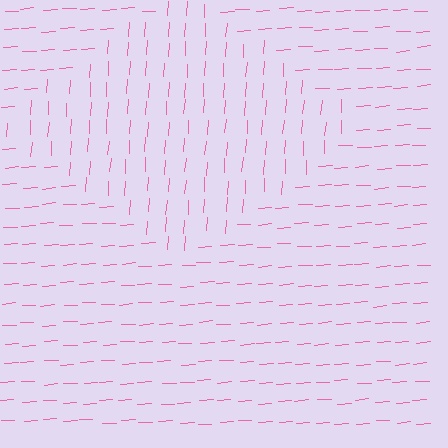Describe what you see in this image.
The image is filled with small pink line segments. A diamond region in the image has lines oriented differently from the surrounding lines, creating a visible texture boundary.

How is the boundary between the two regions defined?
The boundary is defined purely by a change in line orientation (approximately 82 degrees difference). All lines are the same color and thickness.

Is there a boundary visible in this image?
Yes, there is a texture boundary formed by a change in line orientation.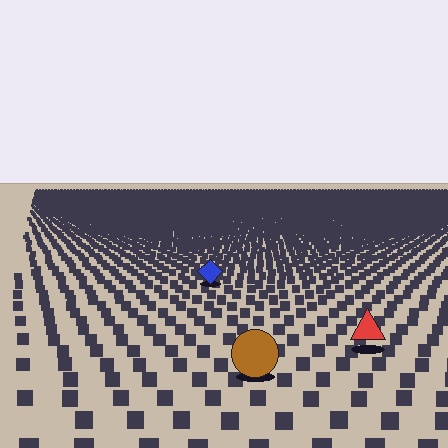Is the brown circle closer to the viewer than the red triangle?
Yes. The brown circle is closer — you can tell from the texture gradient: the ground texture is coarser near it.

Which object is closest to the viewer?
The brown circle is closest. The texture marks near it are larger and more spread out.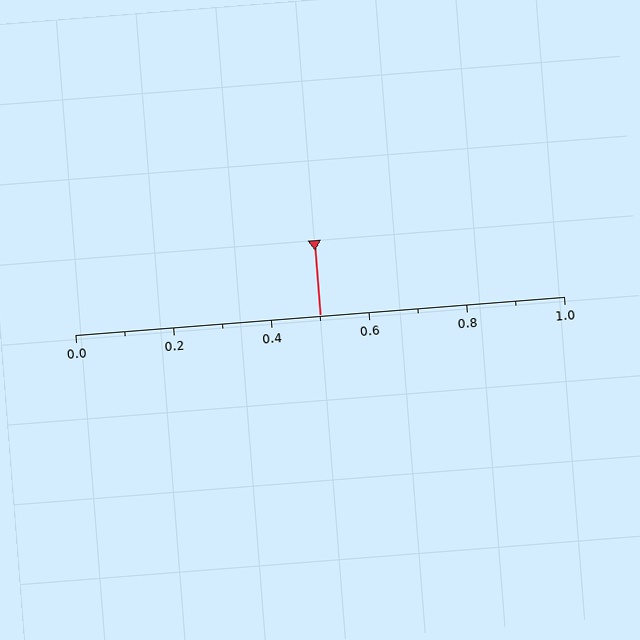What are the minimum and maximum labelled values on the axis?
The axis runs from 0.0 to 1.0.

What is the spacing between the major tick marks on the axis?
The major ticks are spaced 0.2 apart.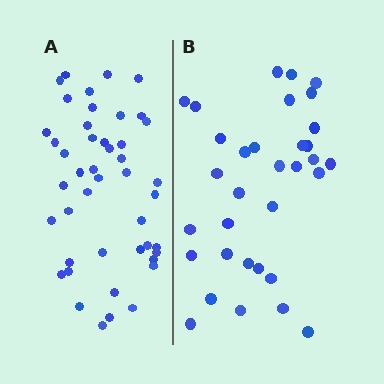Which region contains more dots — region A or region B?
Region A (the left region) has more dots.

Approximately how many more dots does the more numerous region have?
Region A has roughly 12 or so more dots than region B.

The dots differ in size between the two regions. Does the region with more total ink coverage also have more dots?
No. Region B has more total ink coverage because its dots are larger, but region A actually contains more individual dots. Total area can be misleading — the number of items is what matters here.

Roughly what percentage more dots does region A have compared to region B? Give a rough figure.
About 35% more.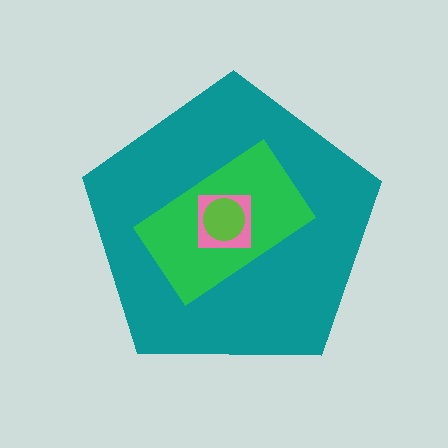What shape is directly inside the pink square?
The lime circle.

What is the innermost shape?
The lime circle.